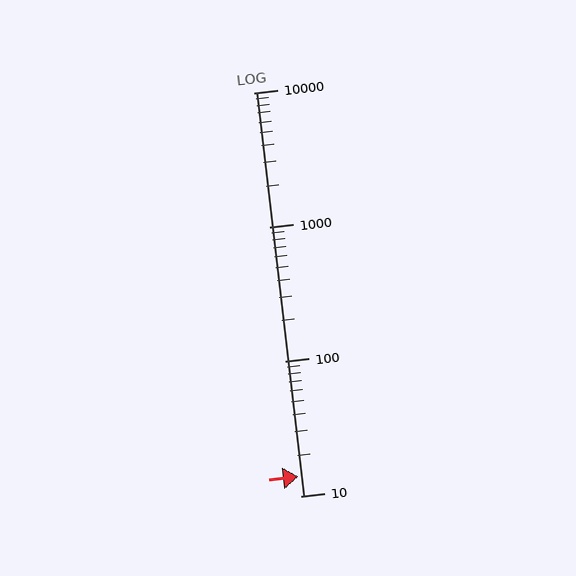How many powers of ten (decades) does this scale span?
The scale spans 3 decades, from 10 to 10000.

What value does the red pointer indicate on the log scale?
The pointer indicates approximately 14.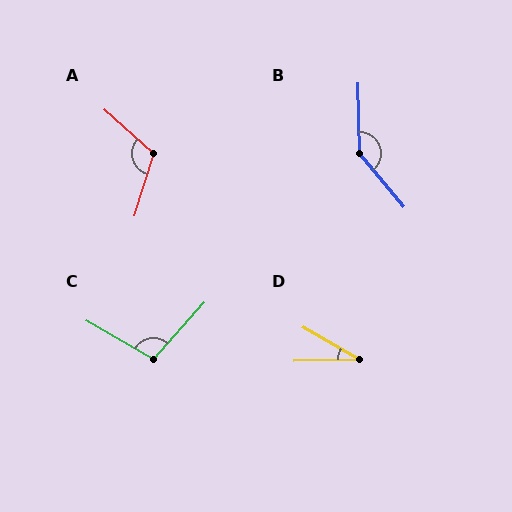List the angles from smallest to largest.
D (32°), C (102°), A (114°), B (141°).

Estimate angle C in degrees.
Approximately 102 degrees.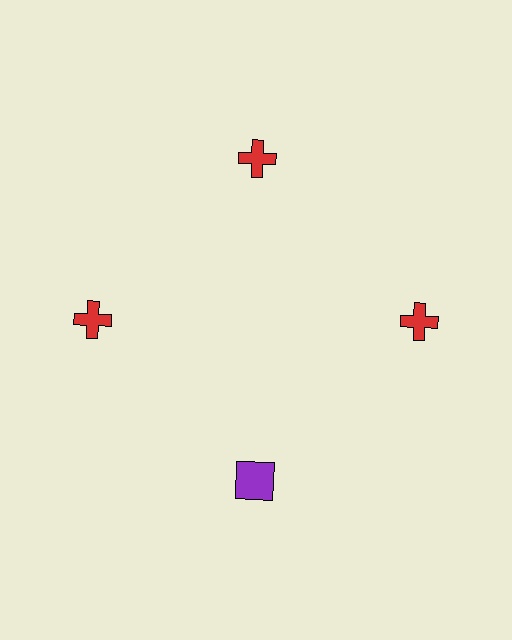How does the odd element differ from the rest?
It differs in both color (purple instead of red) and shape (square instead of cross).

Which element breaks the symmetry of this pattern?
The purple square at roughly the 6 o'clock position breaks the symmetry. All other shapes are red crosses.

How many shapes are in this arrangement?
There are 4 shapes arranged in a ring pattern.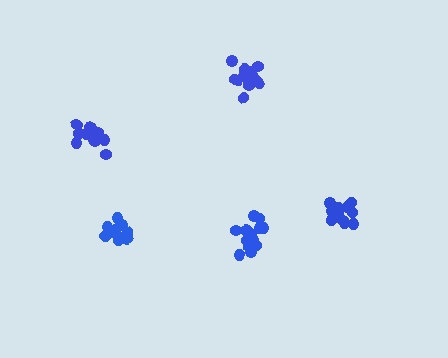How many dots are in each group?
Group 1: 16 dots, Group 2: 14 dots, Group 3: 15 dots, Group 4: 13 dots, Group 5: 12 dots (70 total).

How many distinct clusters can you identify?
There are 5 distinct clusters.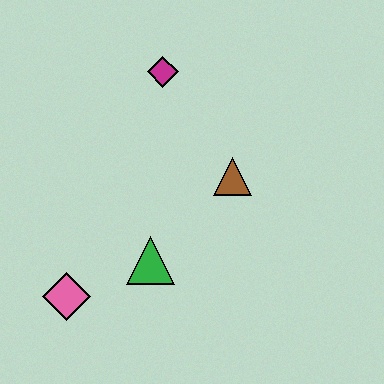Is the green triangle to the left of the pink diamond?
No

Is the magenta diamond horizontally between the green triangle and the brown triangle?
Yes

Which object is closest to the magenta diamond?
The brown triangle is closest to the magenta diamond.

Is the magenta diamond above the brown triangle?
Yes